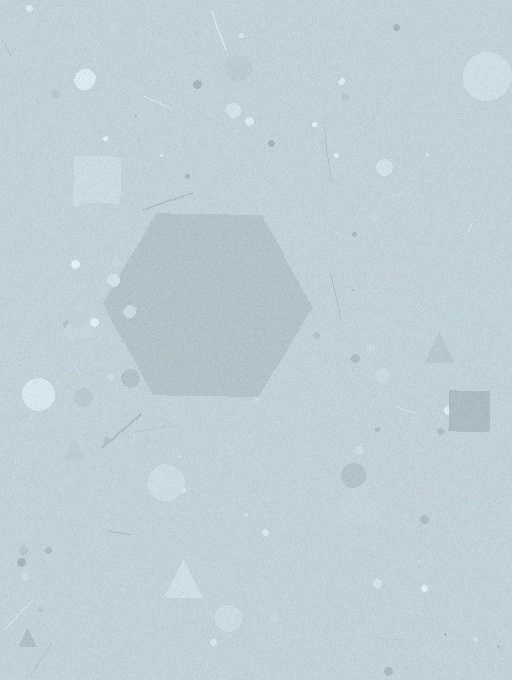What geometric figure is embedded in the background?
A hexagon is embedded in the background.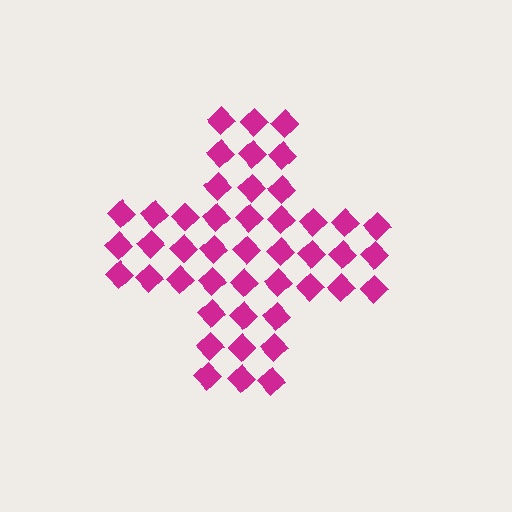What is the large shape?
The large shape is a cross.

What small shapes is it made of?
It is made of small diamonds.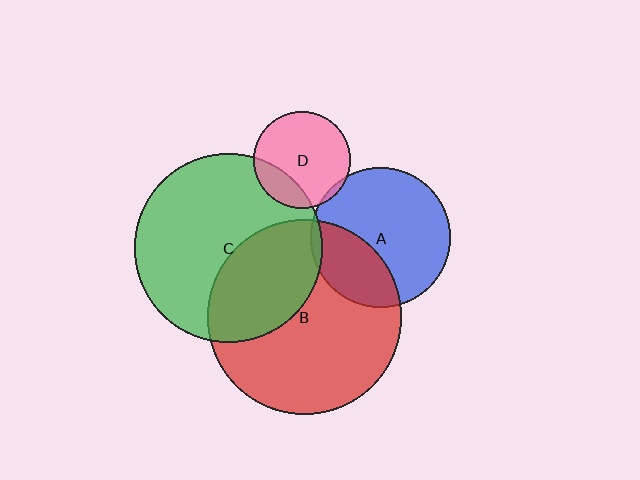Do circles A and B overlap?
Yes.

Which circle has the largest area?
Circle B (red).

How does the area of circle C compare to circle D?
Approximately 3.8 times.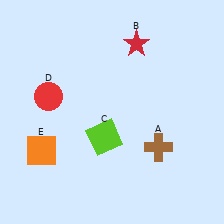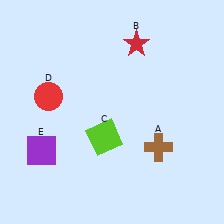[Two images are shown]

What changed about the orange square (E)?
In Image 1, E is orange. In Image 2, it changed to purple.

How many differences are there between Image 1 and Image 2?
There is 1 difference between the two images.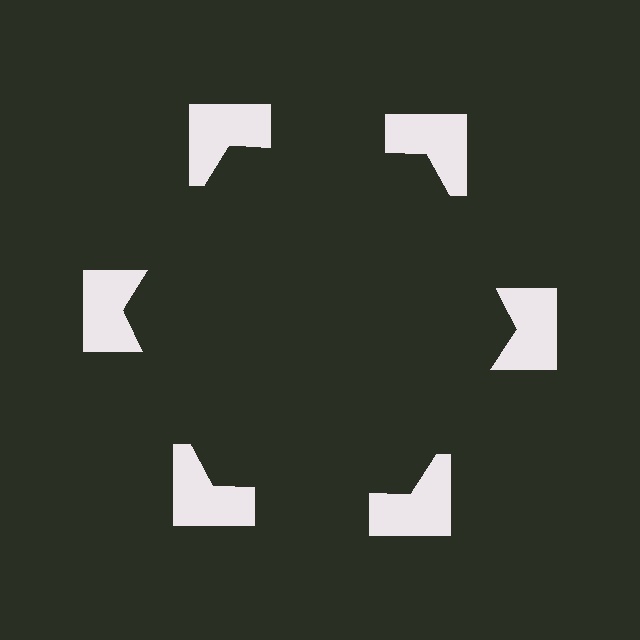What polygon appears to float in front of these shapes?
An illusory hexagon — its edges are inferred from the aligned wedge cuts in the notched squares, not physically drawn.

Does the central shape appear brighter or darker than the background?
It typically appears slightly darker than the background, even though no actual brightness change is drawn.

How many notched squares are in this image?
There are 6 — one at each vertex of the illusory hexagon.